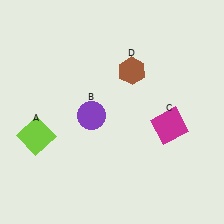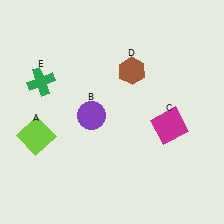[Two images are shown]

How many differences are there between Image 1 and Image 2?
There is 1 difference between the two images.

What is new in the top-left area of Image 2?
A green cross (E) was added in the top-left area of Image 2.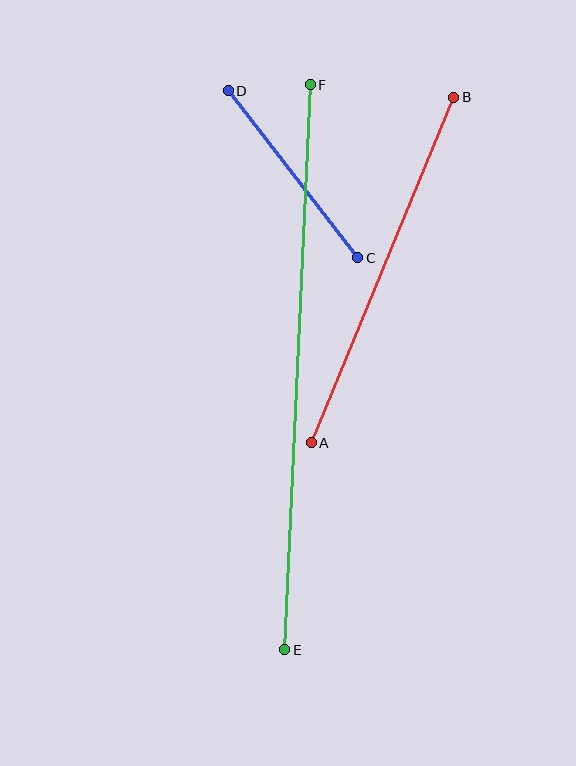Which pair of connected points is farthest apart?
Points E and F are farthest apart.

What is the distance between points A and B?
The distance is approximately 374 pixels.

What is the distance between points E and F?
The distance is approximately 566 pixels.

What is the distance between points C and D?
The distance is approximately 211 pixels.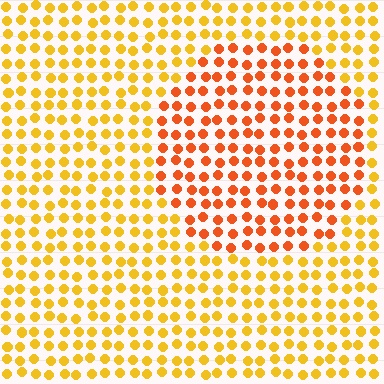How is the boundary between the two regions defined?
The boundary is defined purely by a slight shift in hue (about 31 degrees). Spacing, size, and orientation are identical on both sides.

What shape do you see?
I see a circle.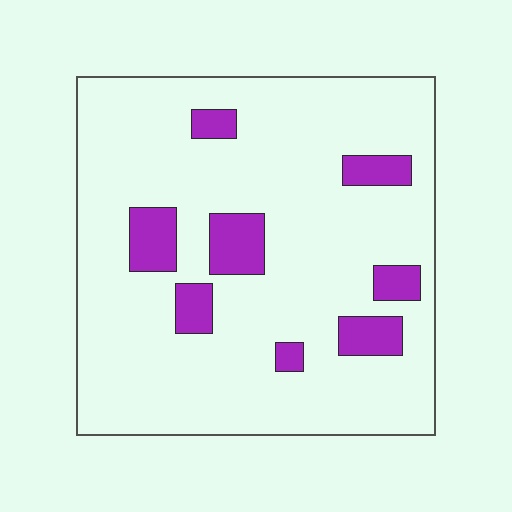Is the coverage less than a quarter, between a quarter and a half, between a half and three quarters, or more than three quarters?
Less than a quarter.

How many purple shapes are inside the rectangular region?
8.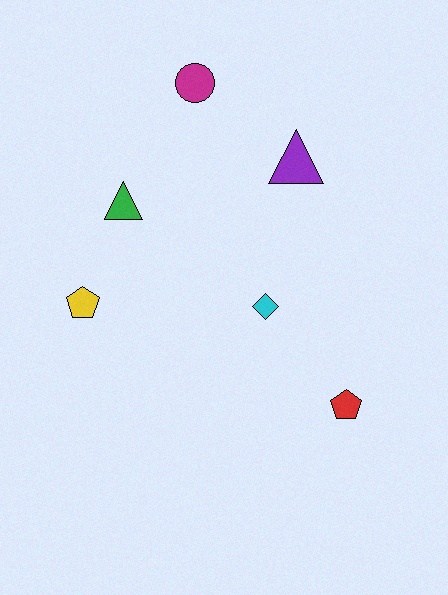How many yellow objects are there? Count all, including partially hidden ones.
There is 1 yellow object.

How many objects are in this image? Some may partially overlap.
There are 6 objects.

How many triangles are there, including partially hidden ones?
There are 2 triangles.